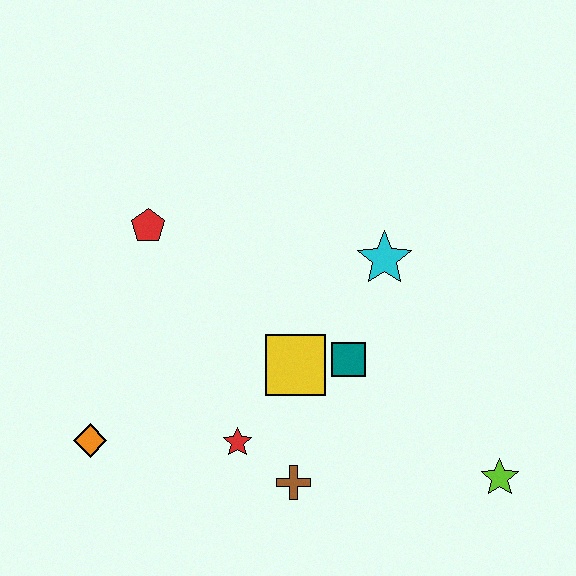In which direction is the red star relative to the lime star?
The red star is to the left of the lime star.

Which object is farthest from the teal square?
The orange diamond is farthest from the teal square.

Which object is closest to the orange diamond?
The red star is closest to the orange diamond.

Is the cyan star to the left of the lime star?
Yes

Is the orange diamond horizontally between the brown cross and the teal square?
No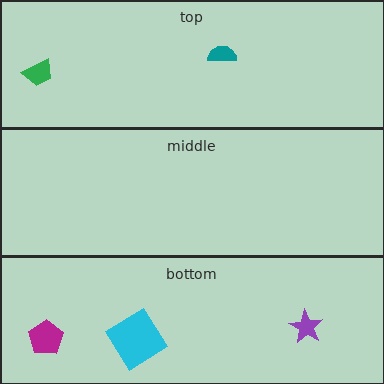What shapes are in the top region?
The green trapezoid, the teal semicircle.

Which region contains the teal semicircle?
The top region.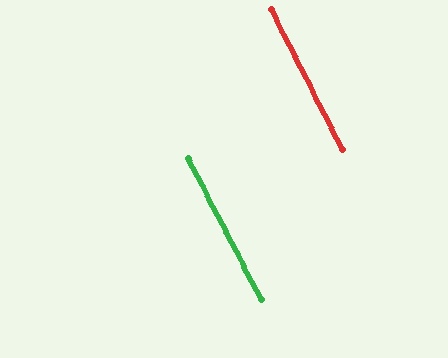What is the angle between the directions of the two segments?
Approximately 0 degrees.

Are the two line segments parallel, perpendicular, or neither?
Parallel — their directions differ by only 0.3°.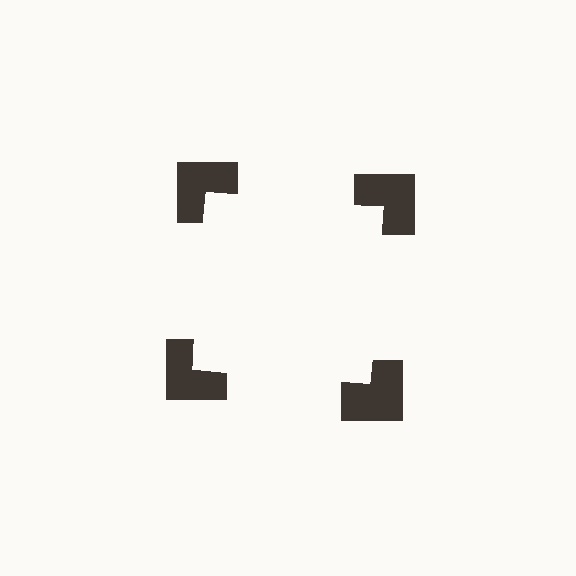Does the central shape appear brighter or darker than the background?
It typically appears slightly brighter than the background, even though no actual brightness change is drawn.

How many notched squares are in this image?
There are 4 — one at each vertex of the illusory square.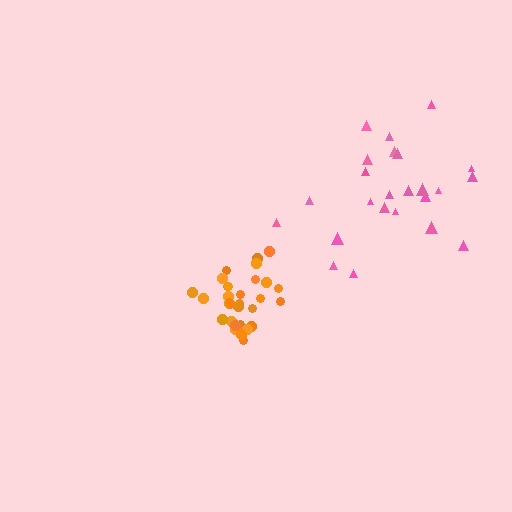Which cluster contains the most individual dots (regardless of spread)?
Orange (31).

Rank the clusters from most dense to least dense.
orange, pink.